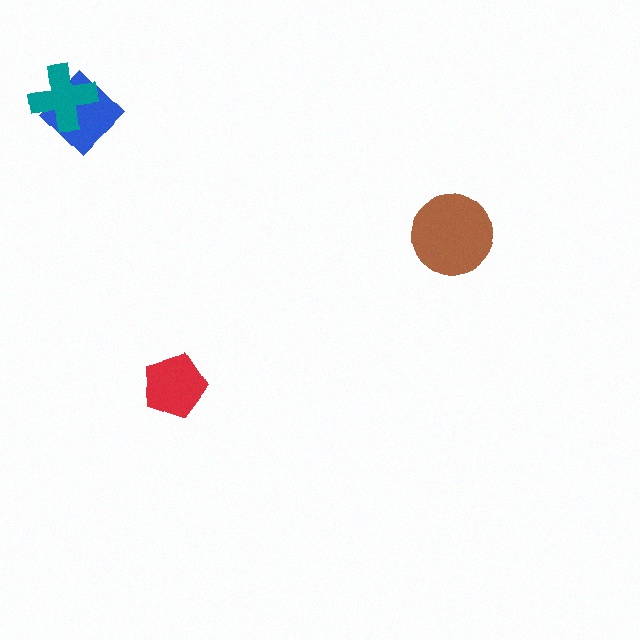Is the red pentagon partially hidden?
No, no other shape covers it.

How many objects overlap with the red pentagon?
0 objects overlap with the red pentagon.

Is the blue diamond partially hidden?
Yes, it is partially covered by another shape.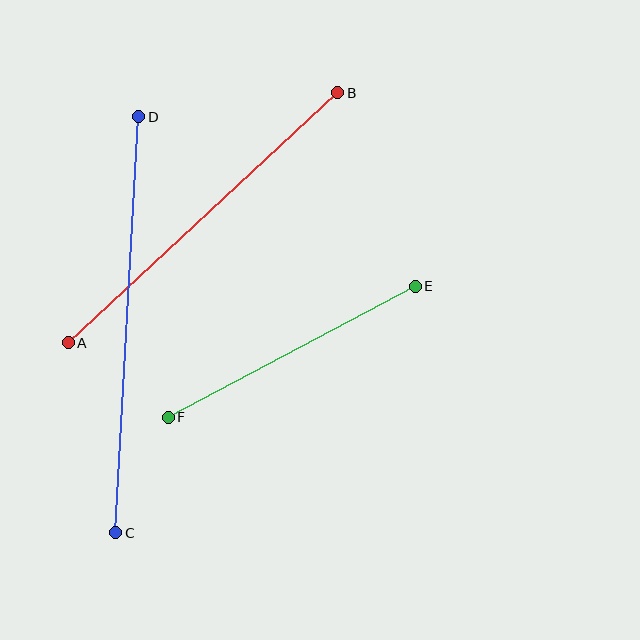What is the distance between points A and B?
The distance is approximately 367 pixels.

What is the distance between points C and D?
The distance is approximately 417 pixels.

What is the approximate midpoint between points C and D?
The midpoint is at approximately (127, 325) pixels.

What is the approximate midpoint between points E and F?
The midpoint is at approximately (292, 352) pixels.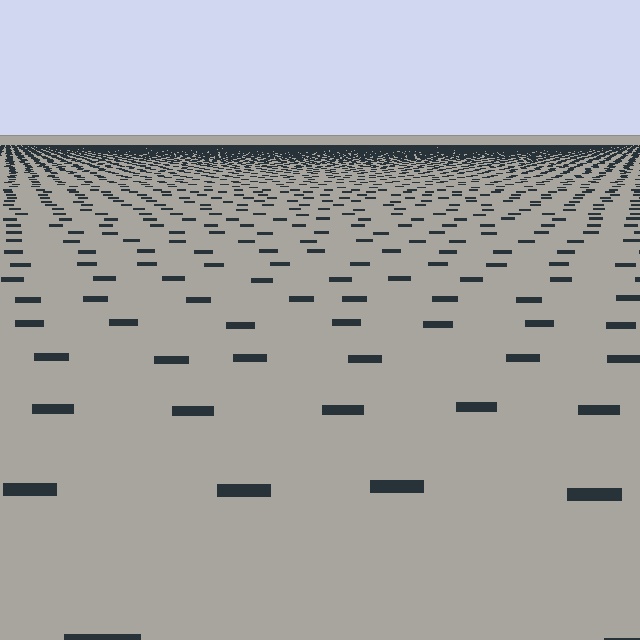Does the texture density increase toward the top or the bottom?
Density increases toward the top.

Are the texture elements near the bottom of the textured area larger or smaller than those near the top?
Larger. Near the bottom, elements are closer to the viewer and appear at a bigger on-screen size.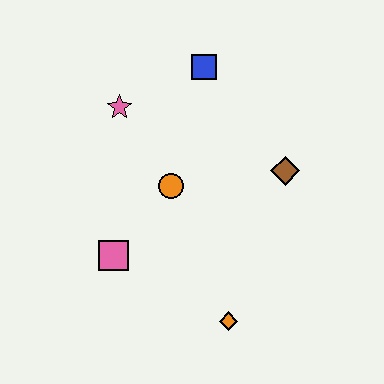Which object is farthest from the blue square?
The orange diamond is farthest from the blue square.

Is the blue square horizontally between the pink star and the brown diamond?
Yes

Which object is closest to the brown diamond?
The orange circle is closest to the brown diamond.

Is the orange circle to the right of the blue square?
No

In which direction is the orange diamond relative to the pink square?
The orange diamond is to the right of the pink square.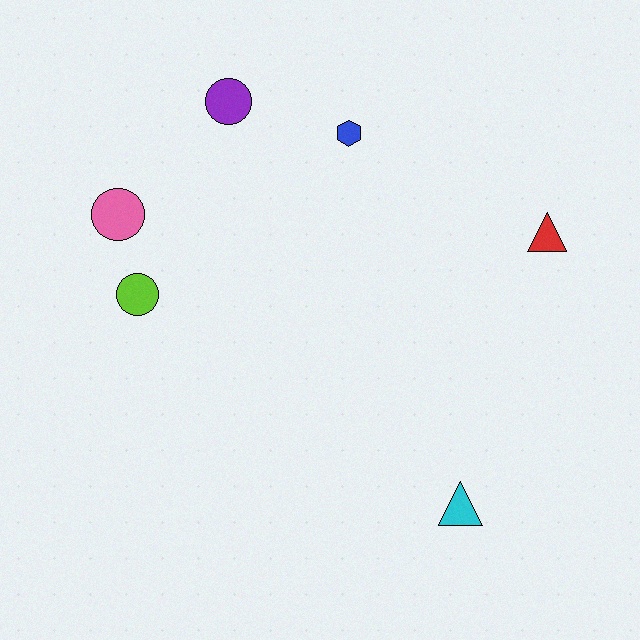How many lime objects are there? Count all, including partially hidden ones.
There is 1 lime object.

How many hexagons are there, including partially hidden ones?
There is 1 hexagon.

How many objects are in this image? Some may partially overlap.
There are 6 objects.